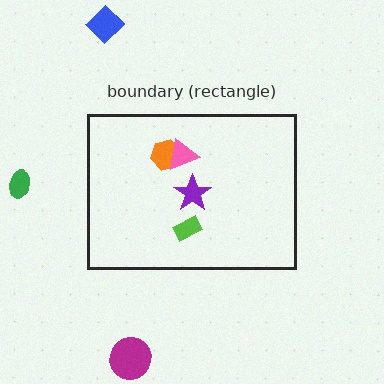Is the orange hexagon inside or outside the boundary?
Inside.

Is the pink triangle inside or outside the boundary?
Inside.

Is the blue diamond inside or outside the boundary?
Outside.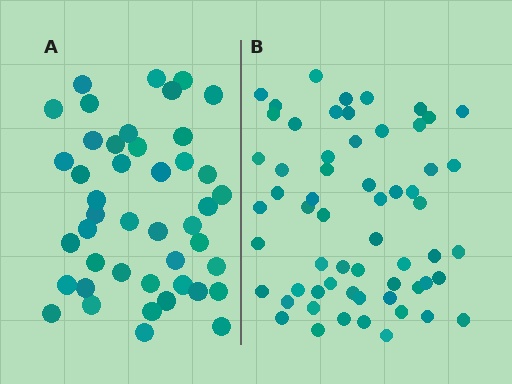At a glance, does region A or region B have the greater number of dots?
Region B (the right region) has more dots.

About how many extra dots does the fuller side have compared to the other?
Region B has approximately 15 more dots than region A.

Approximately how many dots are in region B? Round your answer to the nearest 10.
About 60 dots.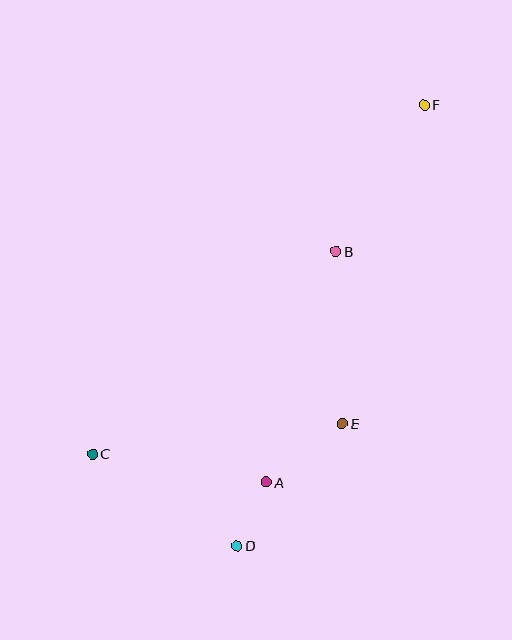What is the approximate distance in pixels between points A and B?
The distance between A and B is approximately 241 pixels.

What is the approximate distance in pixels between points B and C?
The distance between B and C is approximately 316 pixels.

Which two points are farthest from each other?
Points C and F are farthest from each other.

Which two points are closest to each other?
Points A and D are closest to each other.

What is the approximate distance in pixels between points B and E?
The distance between B and E is approximately 172 pixels.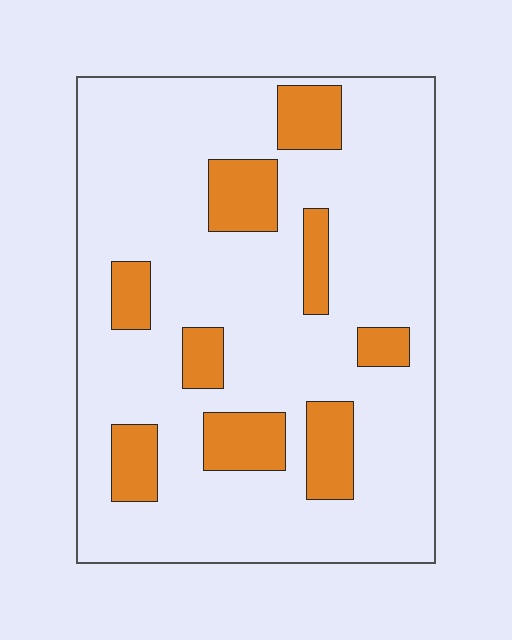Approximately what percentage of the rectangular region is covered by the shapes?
Approximately 20%.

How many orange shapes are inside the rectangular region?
9.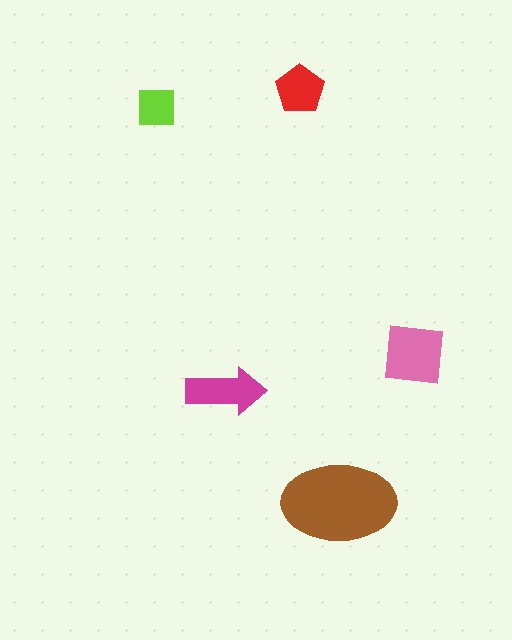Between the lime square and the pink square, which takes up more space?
The pink square.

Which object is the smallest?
The lime square.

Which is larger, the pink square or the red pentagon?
The pink square.